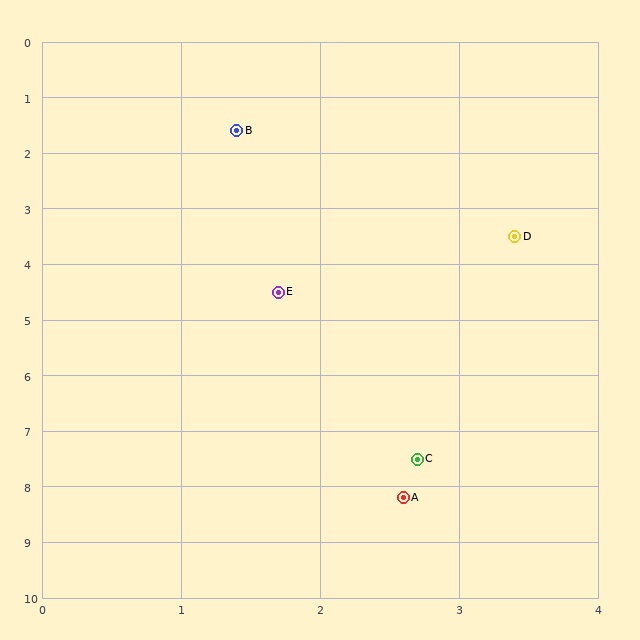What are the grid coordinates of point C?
Point C is at approximately (2.7, 7.5).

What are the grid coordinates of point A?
Point A is at approximately (2.6, 8.2).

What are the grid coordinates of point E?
Point E is at approximately (1.7, 4.5).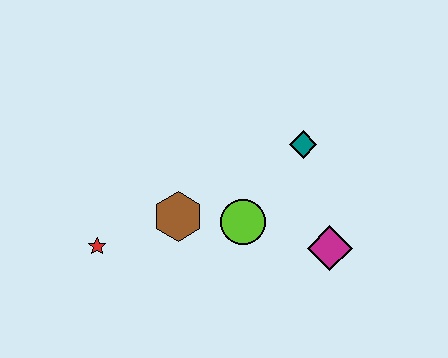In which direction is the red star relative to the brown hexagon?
The red star is to the left of the brown hexagon.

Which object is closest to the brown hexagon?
The lime circle is closest to the brown hexagon.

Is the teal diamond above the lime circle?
Yes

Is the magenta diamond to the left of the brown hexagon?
No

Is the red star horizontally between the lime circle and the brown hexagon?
No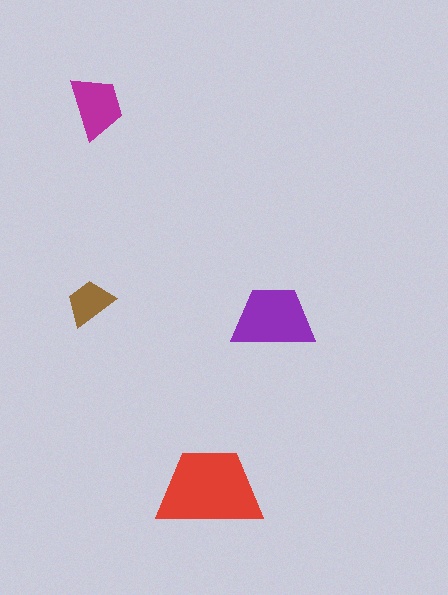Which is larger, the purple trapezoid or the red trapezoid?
The red one.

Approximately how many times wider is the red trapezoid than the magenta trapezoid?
About 1.5 times wider.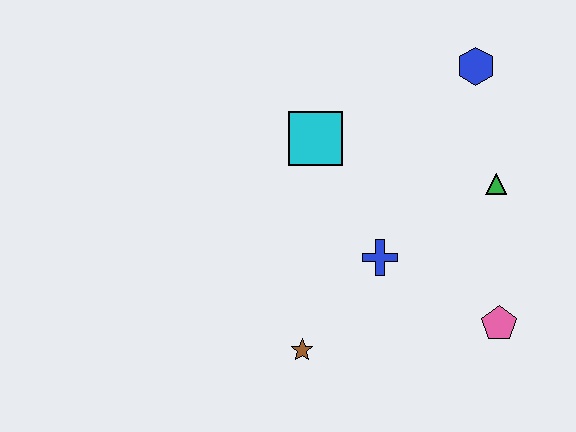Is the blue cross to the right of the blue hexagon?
No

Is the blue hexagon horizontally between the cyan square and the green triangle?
Yes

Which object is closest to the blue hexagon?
The green triangle is closest to the blue hexagon.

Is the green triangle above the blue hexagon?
No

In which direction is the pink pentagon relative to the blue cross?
The pink pentagon is to the right of the blue cross.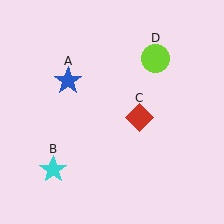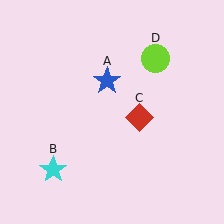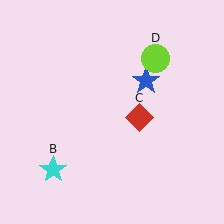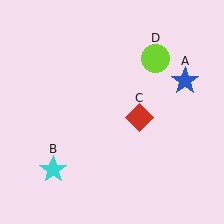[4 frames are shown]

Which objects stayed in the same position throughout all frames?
Cyan star (object B) and red diamond (object C) and lime circle (object D) remained stationary.